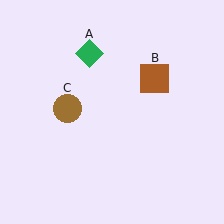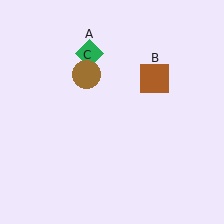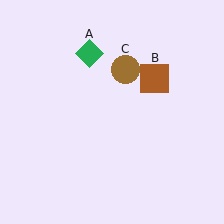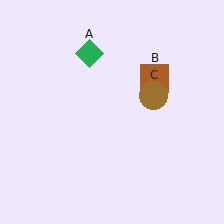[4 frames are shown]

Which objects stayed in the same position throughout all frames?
Green diamond (object A) and brown square (object B) remained stationary.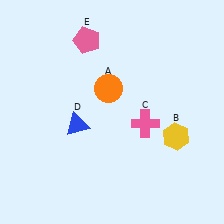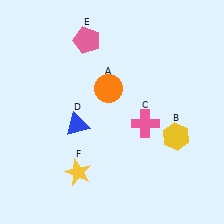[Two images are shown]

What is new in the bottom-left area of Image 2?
A yellow star (F) was added in the bottom-left area of Image 2.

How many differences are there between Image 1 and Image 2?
There is 1 difference between the two images.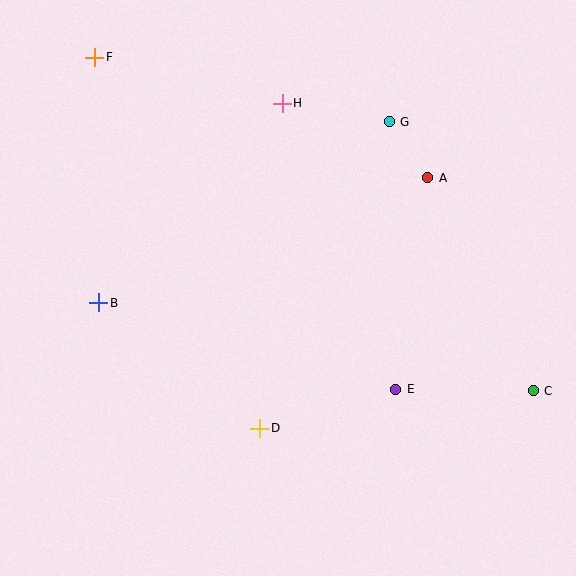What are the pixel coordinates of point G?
Point G is at (389, 122).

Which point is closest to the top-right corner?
Point G is closest to the top-right corner.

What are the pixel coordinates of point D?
Point D is at (260, 428).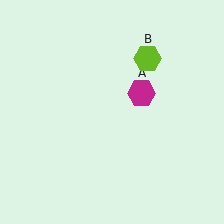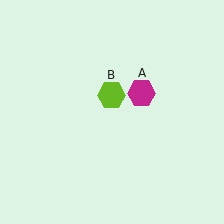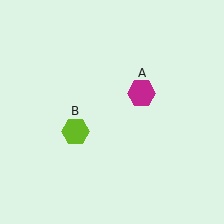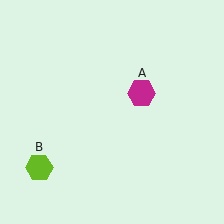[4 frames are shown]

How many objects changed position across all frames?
1 object changed position: lime hexagon (object B).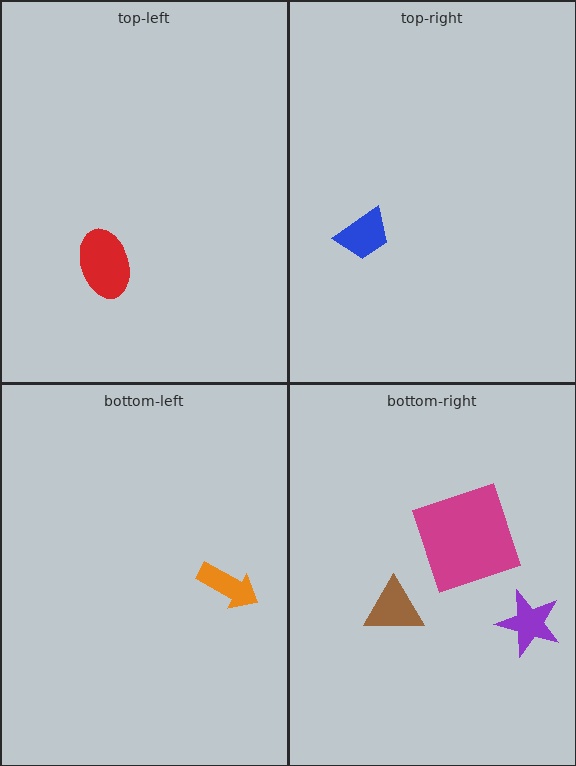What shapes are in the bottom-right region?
The purple star, the brown triangle, the magenta square.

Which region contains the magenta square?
The bottom-right region.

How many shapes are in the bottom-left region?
1.